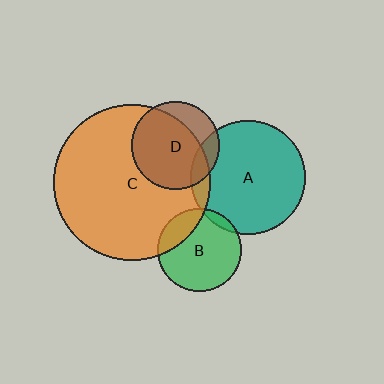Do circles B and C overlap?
Yes.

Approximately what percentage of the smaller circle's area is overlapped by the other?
Approximately 20%.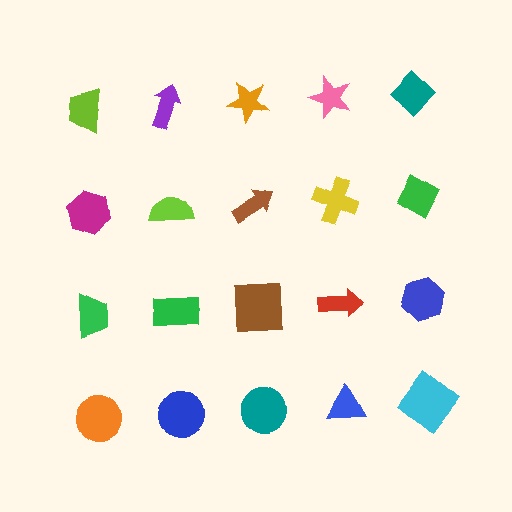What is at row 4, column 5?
A cyan diamond.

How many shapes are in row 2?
5 shapes.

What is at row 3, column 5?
A blue hexagon.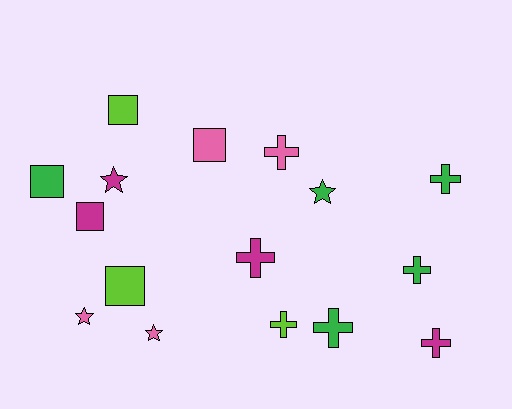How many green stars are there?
There is 1 green star.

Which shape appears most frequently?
Cross, with 7 objects.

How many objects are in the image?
There are 16 objects.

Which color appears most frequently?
Green, with 5 objects.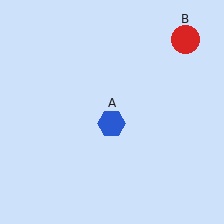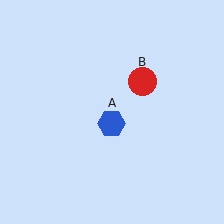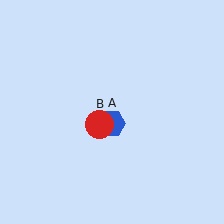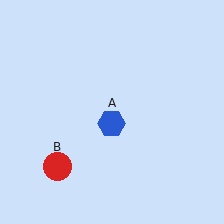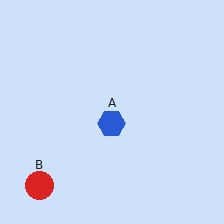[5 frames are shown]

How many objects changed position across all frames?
1 object changed position: red circle (object B).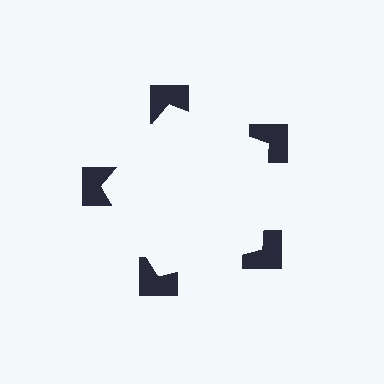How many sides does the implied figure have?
5 sides.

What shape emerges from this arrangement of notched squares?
An illusory pentagon — its edges are inferred from the aligned wedge cuts in the notched squares, not physically drawn.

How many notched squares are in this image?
There are 5 — one at each vertex of the illusory pentagon.